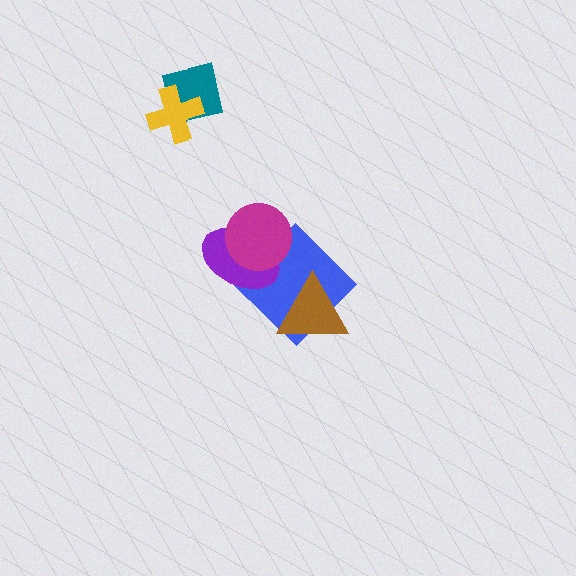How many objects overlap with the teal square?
1 object overlaps with the teal square.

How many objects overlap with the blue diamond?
3 objects overlap with the blue diamond.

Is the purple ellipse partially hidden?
Yes, it is partially covered by another shape.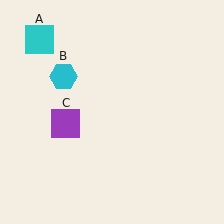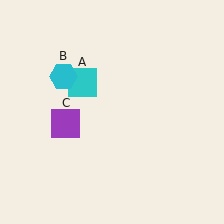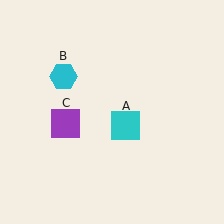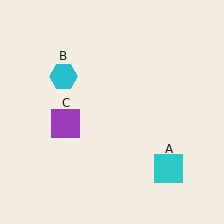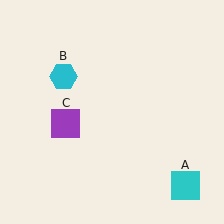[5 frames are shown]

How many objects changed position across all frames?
1 object changed position: cyan square (object A).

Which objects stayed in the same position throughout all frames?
Cyan hexagon (object B) and purple square (object C) remained stationary.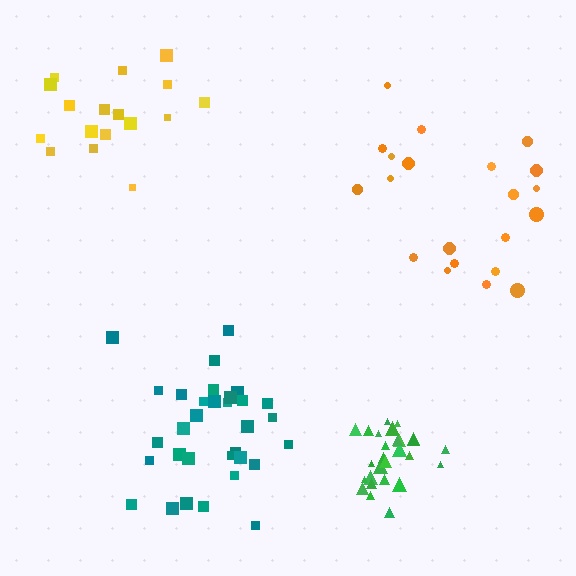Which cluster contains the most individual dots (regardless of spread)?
Teal (32).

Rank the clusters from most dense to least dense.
green, teal, yellow, orange.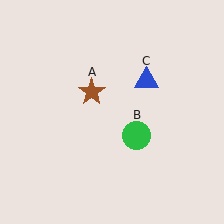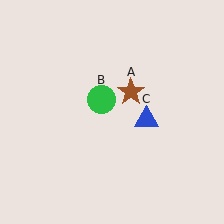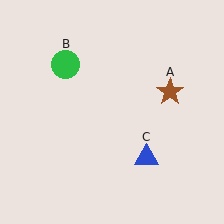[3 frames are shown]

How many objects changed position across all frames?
3 objects changed position: brown star (object A), green circle (object B), blue triangle (object C).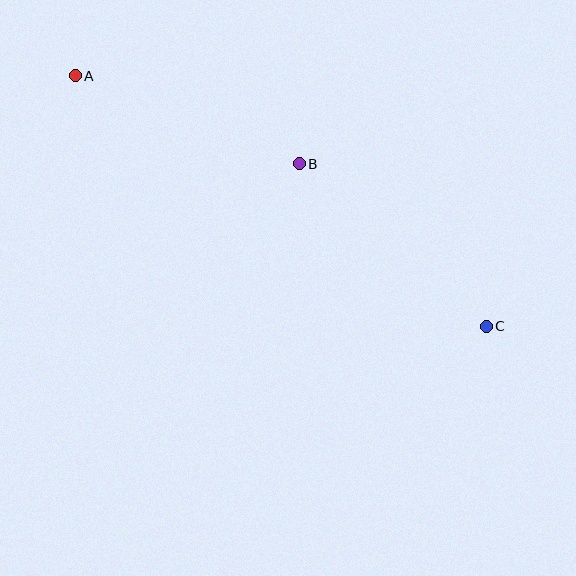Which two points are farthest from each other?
Points A and C are farthest from each other.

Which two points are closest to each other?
Points A and B are closest to each other.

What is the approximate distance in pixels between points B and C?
The distance between B and C is approximately 248 pixels.